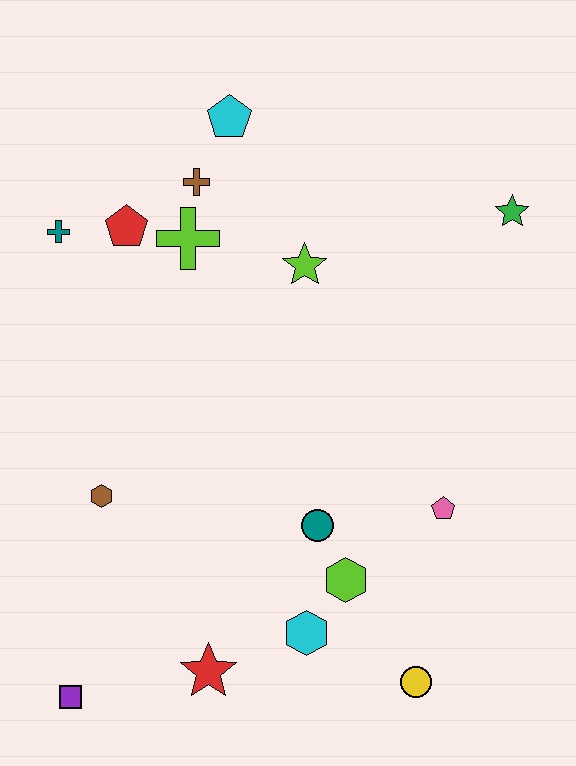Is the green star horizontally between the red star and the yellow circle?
No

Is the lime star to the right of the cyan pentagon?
Yes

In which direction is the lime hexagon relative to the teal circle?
The lime hexagon is below the teal circle.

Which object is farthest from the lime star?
The purple square is farthest from the lime star.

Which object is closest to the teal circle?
The lime hexagon is closest to the teal circle.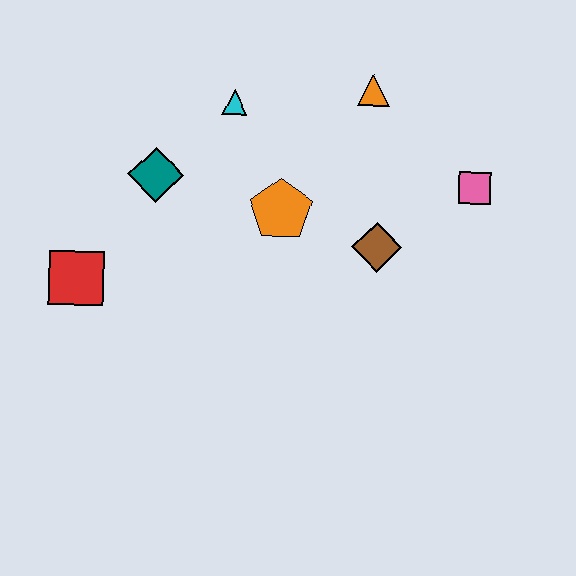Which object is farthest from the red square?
The pink square is farthest from the red square.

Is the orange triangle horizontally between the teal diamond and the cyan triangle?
No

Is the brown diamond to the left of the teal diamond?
No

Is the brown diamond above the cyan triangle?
No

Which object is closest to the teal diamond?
The cyan triangle is closest to the teal diamond.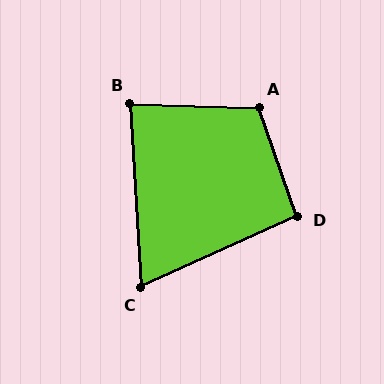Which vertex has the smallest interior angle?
C, at approximately 69 degrees.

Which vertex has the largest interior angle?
A, at approximately 111 degrees.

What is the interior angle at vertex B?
Approximately 85 degrees (approximately right).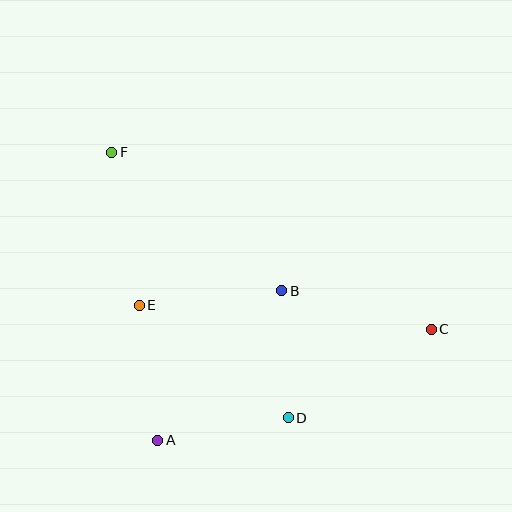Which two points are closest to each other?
Points B and D are closest to each other.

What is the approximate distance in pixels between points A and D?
The distance between A and D is approximately 133 pixels.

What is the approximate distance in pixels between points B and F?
The distance between B and F is approximately 219 pixels.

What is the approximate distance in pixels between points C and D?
The distance between C and D is approximately 168 pixels.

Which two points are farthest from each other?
Points C and F are farthest from each other.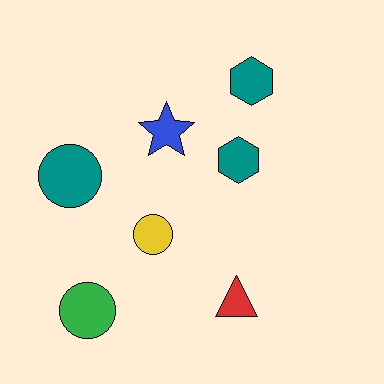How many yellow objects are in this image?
There is 1 yellow object.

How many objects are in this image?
There are 7 objects.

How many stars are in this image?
There is 1 star.